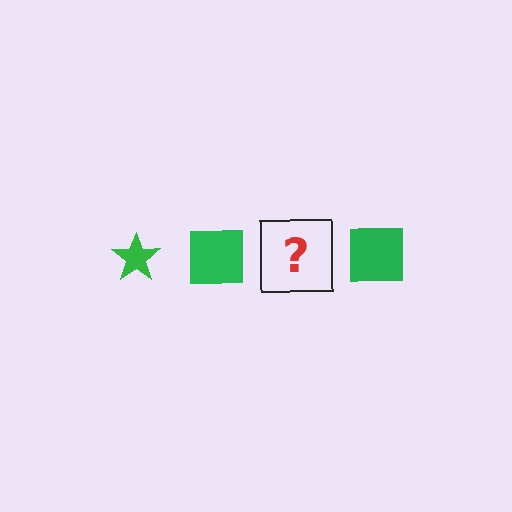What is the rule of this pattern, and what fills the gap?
The rule is that the pattern cycles through star, square shapes in green. The gap should be filled with a green star.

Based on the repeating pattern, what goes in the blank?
The blank should be a green star.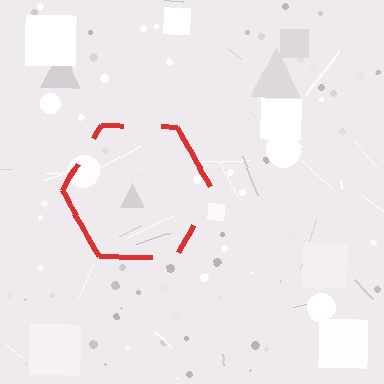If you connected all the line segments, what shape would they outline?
They would outline a hexagon.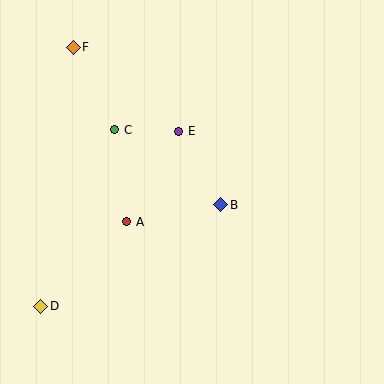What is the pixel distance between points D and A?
The distance between D and A is 121 pixels.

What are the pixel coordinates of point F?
Point F is at (73, 47).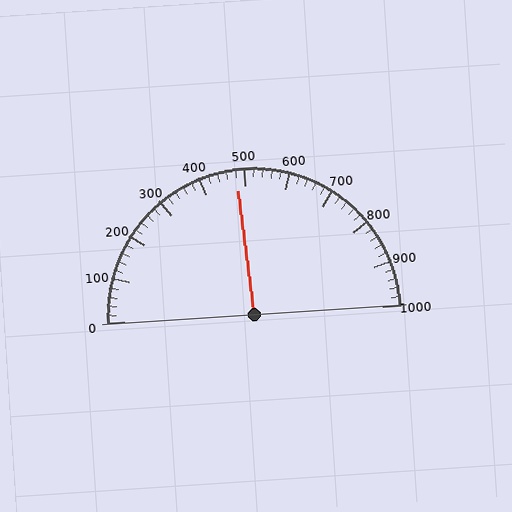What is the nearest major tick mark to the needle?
The nearest major tick mark is 500.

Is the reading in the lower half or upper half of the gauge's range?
The reading is in the lower half of the range (0 to 1000).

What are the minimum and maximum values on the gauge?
The gauge ranges from 0 to 1000.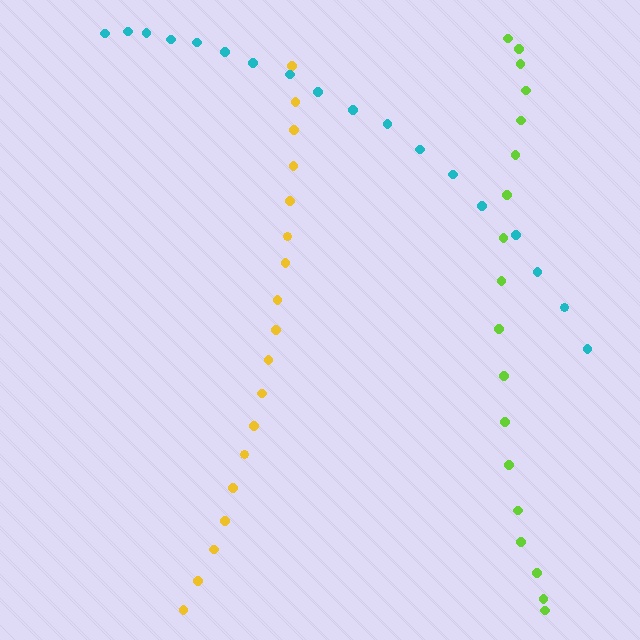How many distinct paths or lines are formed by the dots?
There are 3 distinct paths.